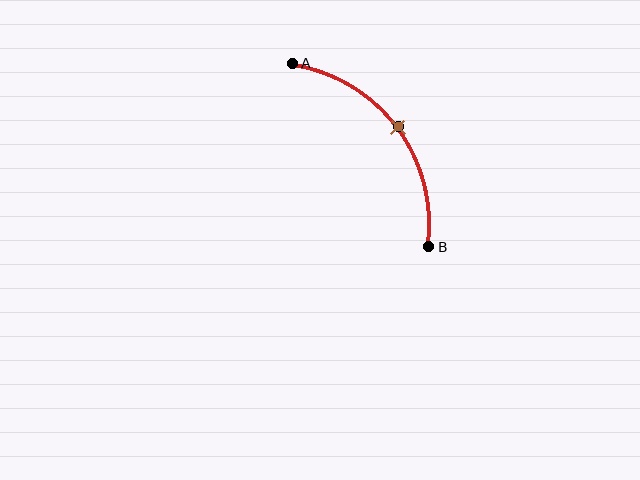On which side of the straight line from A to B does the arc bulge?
The arc bulges above and to the right of the straight line connecting A and B.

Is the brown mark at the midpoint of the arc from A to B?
Yes. The brown mark lies on the arc at equal arc-length from both A and B — it is the arc midpoint.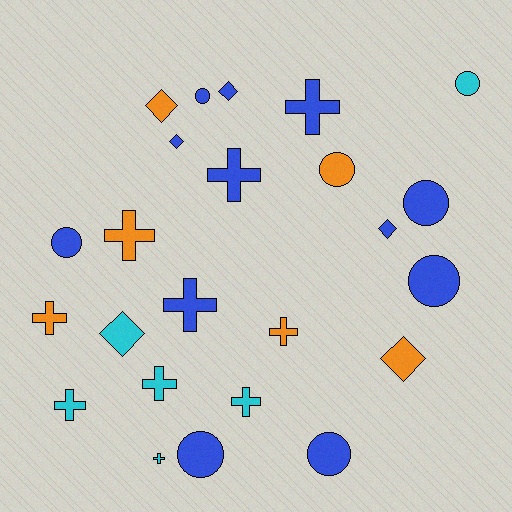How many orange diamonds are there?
There are 2 orange diamonds.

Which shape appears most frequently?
Cross, with 10 objects.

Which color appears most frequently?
Blue, with 12 objects.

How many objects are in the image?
There are 24 objects.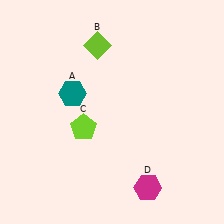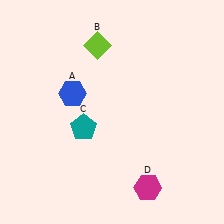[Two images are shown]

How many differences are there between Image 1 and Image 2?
There are 2 differences between the two images.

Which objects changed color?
A changed from teal to blue. C changed from lime to teal.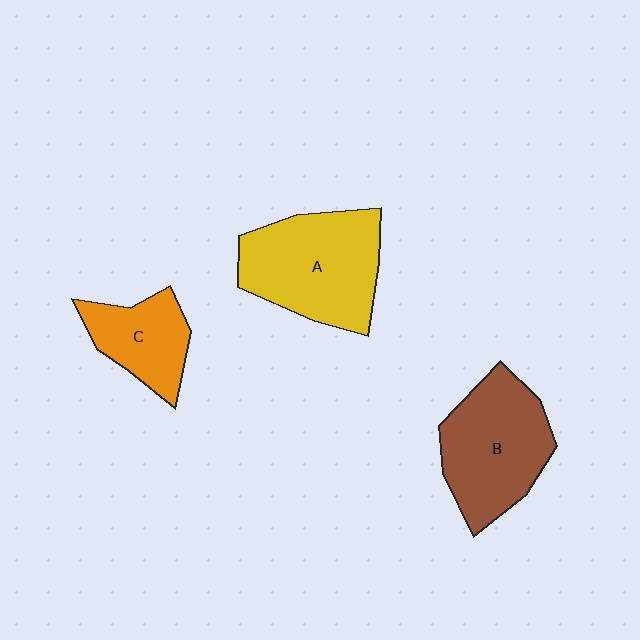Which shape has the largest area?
Shape A (yellow).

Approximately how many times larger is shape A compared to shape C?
Approximately 1.8 times.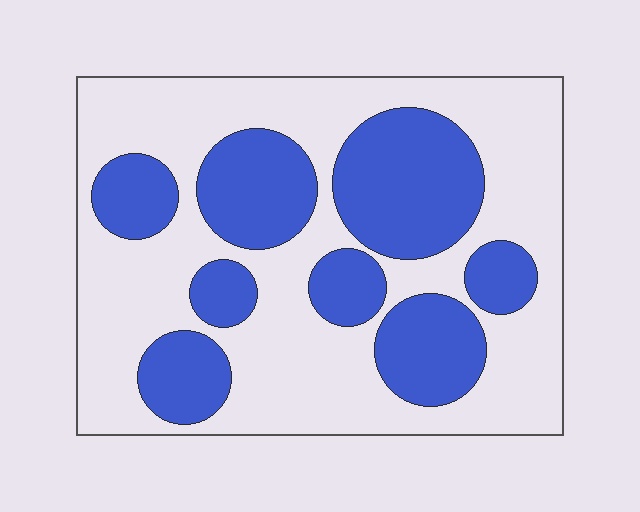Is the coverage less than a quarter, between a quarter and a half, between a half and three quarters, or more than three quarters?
Between a quarter and a half.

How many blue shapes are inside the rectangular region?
8.